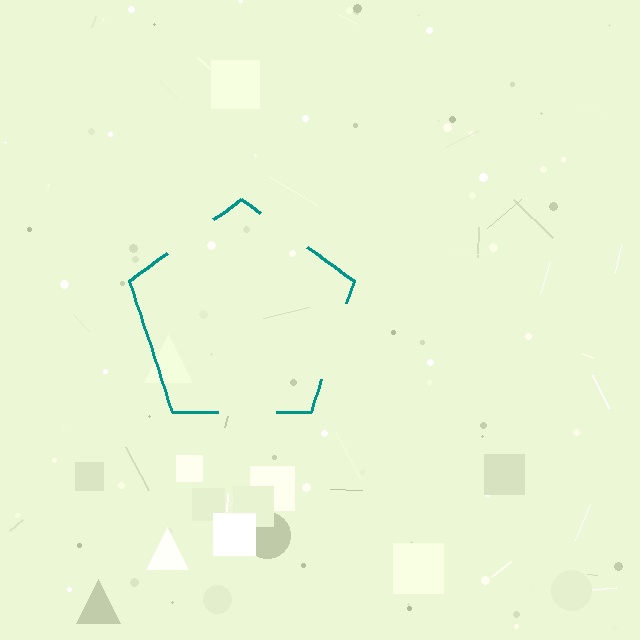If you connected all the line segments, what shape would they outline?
They would outline a pentagon.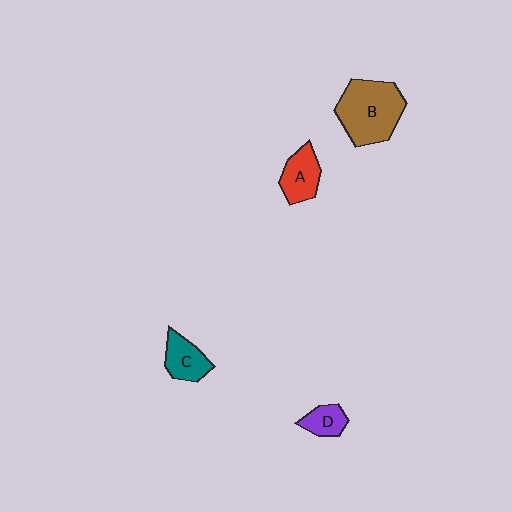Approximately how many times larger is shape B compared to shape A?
Approximately 1.9 times.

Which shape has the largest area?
Shape B (brown).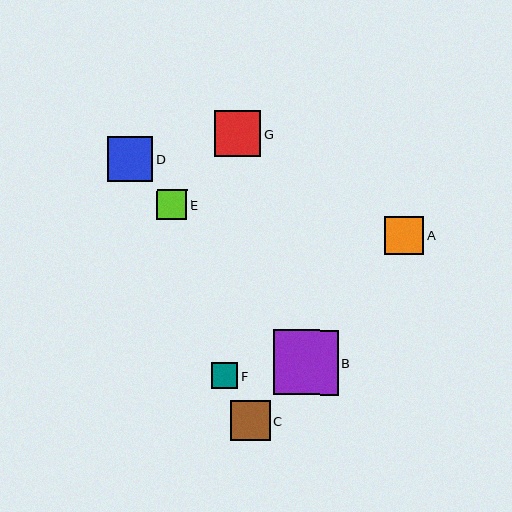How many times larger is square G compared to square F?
Square G is approximately 1.8 times the size of square F.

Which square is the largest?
Square B is the largest with a size of approximately 65 pixels.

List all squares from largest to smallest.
From largest to smallest: B, G, D, C, A, E, F.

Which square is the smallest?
Square F is the smallest with a size of approximately 26 pixels.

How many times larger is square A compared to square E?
Square A is approximately 1.3 times the size of square E.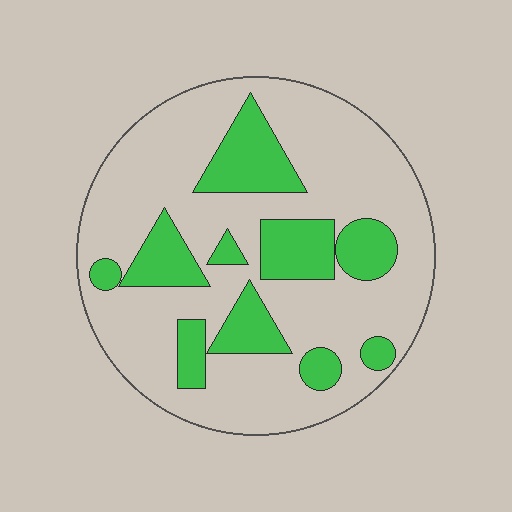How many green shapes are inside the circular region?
10.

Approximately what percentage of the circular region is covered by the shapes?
Approximately 25%.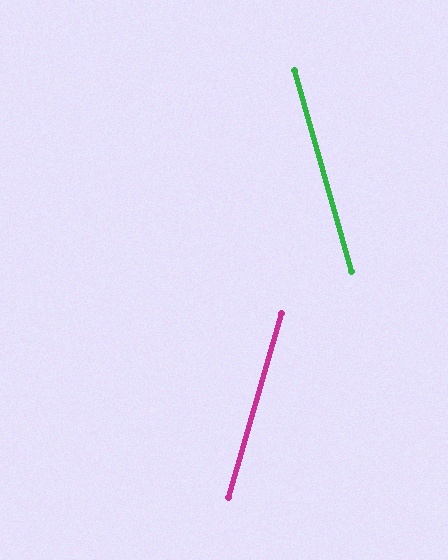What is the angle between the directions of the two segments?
Approximately 32 degrees.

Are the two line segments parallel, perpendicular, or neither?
Neither parallel nor perpendicular — they differ by about 32°.